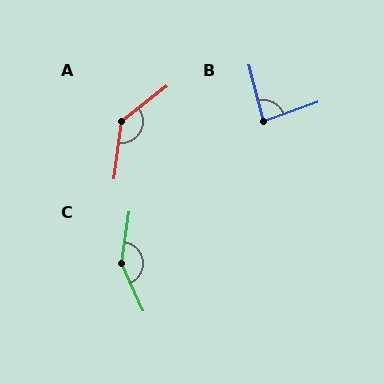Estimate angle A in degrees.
Approximately 135 degrees.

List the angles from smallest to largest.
B (85°), A (135°), C (147°).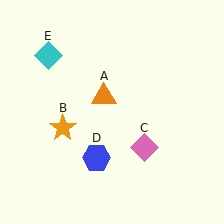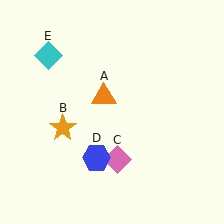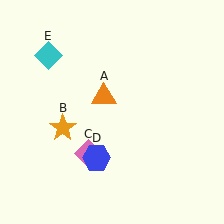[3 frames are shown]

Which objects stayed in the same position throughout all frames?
Orange triangle (object A) and orange star (object B) and blue hexagon (object D) and cyan diamond (object E) remained stationary.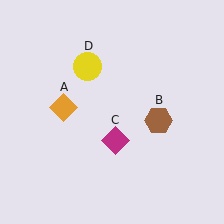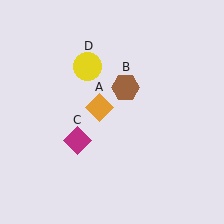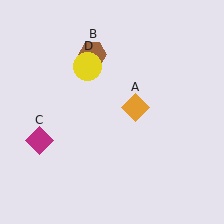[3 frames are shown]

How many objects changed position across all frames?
3 objects changed position: orange diamond (object A), brown hexagon (object B), magenta diamond (object C).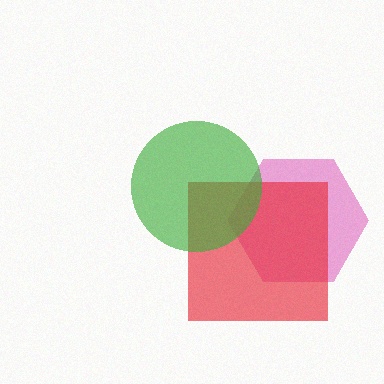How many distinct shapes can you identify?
There are 3 distinct shapes: a pink hexagon, a red square, a green circle.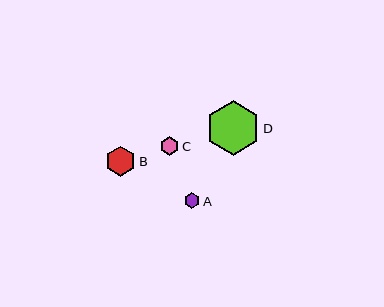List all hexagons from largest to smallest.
From largest to smallest: D, B, C, A.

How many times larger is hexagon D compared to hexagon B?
Hexagon D is approximately 1.8 times the size of hexagon B.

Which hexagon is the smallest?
Hexagon A is the smallest with a size of approximately 16 pixels.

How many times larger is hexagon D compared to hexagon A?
Hexagon D is approximately 3.5 times the size of hexagon A.